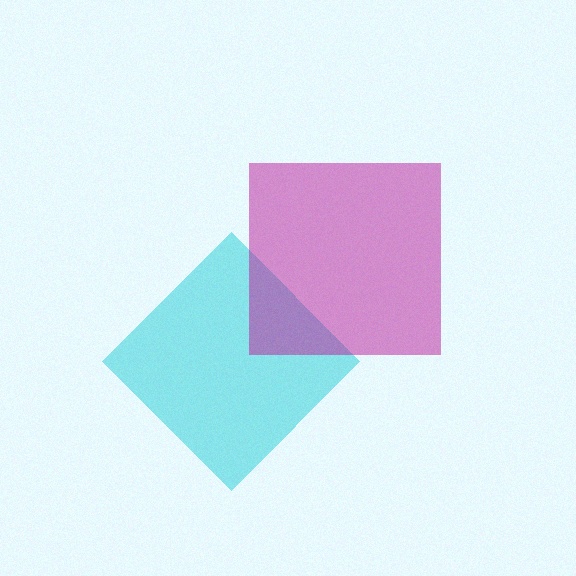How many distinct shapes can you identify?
There are 2 distinct shapes: a cyan diamond, a magenta square.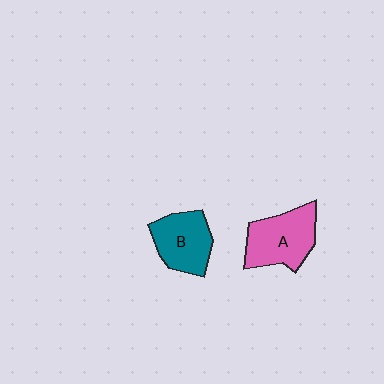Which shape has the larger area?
Shape A (pink).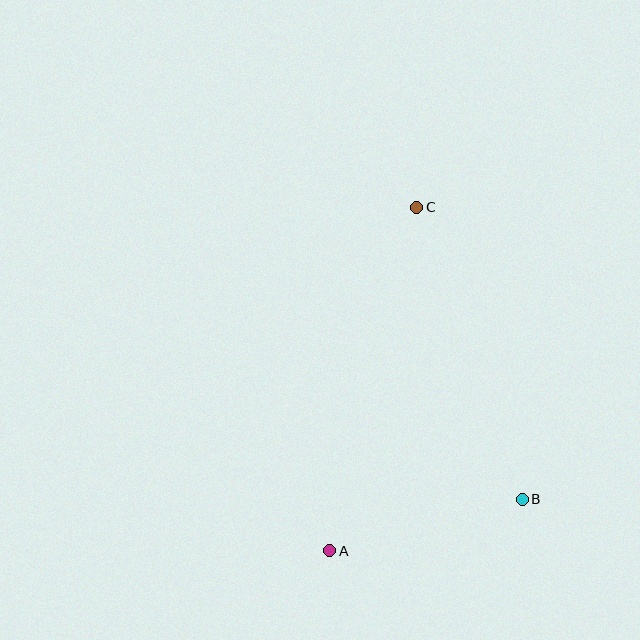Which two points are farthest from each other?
Points A and C are farthest from each other.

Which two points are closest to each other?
Points A and B are closest to each other.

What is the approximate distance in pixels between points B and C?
The distance between B and C is approximately 310 pixels.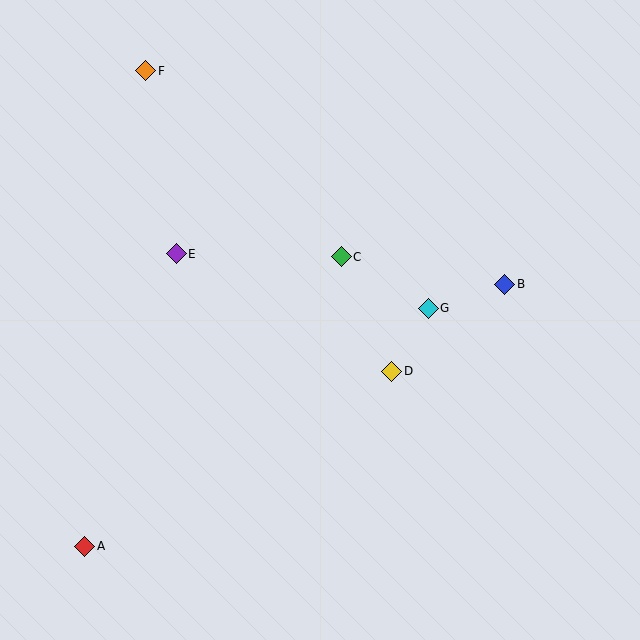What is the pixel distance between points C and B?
The distance between C and B is 166 pixels.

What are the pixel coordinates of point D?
Point D is at (392, 371).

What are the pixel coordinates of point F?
Point F is at (146, 71).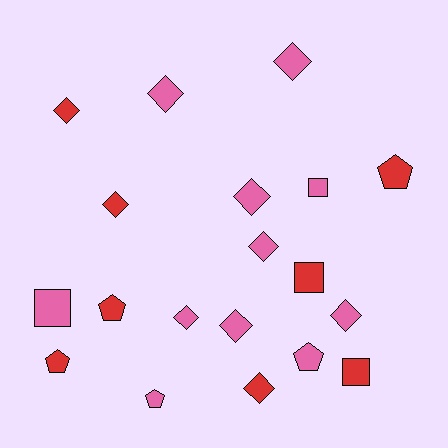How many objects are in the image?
There are 19 objects.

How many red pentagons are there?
There are 3 red pentagons.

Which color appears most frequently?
Pink, with 11 objects.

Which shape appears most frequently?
Diamond, with 10 objects.